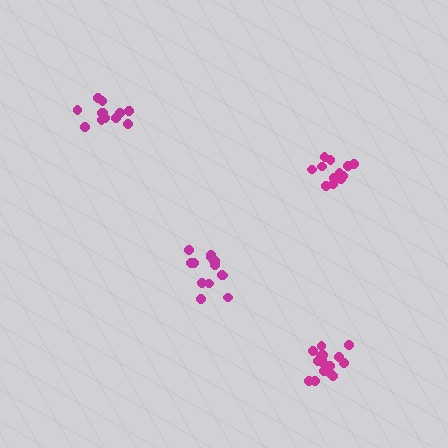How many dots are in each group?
Group 1: 16 dots, Group 2: 12 dots, Group 3: 14 dots, Group 4: 12 dots (54 total).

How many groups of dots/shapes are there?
There are 4 groups.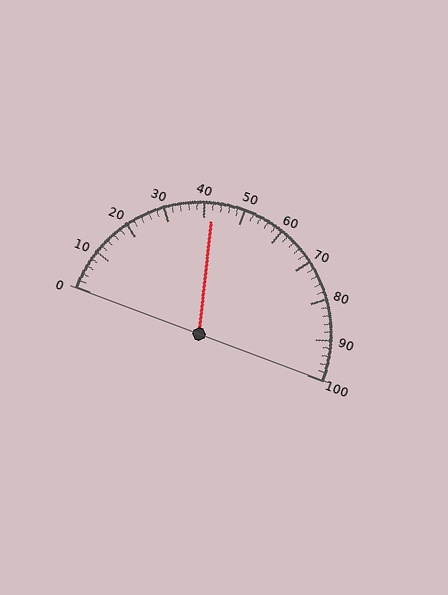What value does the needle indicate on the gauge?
The needle indicates approximately 42.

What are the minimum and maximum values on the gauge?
The gauge ranges from 0 to 100.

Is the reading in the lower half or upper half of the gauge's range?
The reading is in the lower half of the range (0 to 100).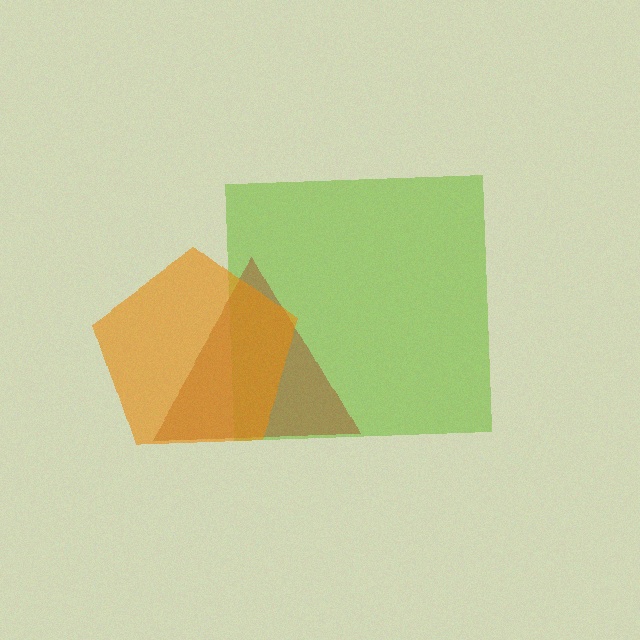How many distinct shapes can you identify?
There are 3 distinct shapes: a lime square, a brown triangle, an orange pentagon.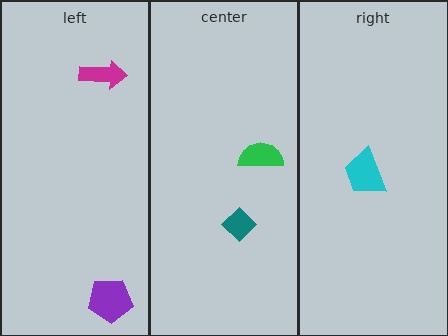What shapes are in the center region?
The green semicircle, the teal diamond.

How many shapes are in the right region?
1.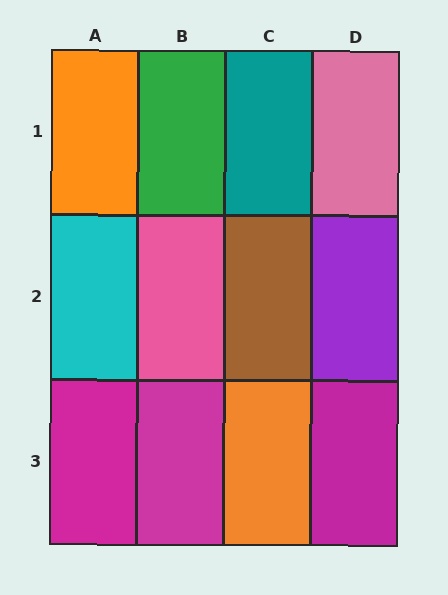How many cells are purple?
1 cell is purple.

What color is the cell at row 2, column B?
Pink.